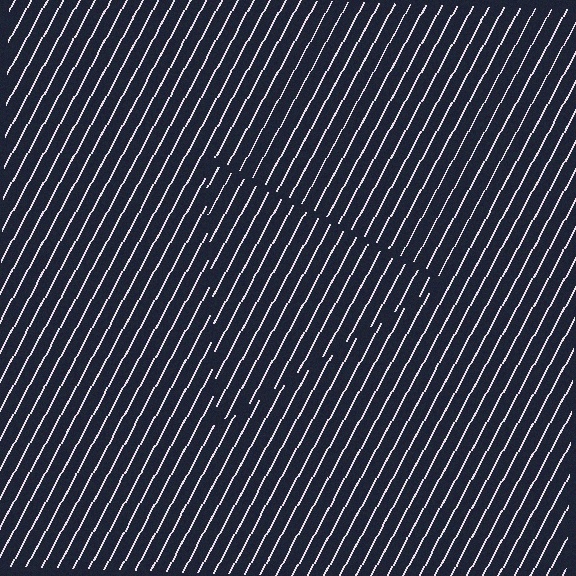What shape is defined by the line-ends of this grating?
An illusory triangle. The interior of the shape contains the same grating, shifted by half a period — the contour is defined by the phase discontinuity where line-ends from the inner and outer gratings abut.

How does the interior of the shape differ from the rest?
The interior of the shape contains the same grating, shifted by half a period — the contour is defined by the phase discontinuity where line-ends from the inner and outer gratings abut.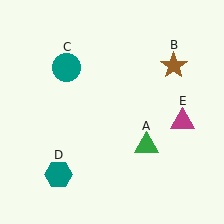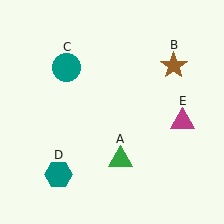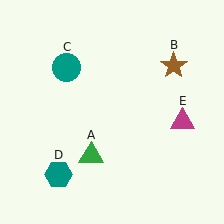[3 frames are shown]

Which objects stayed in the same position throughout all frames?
Brown star (object B) and teal circle (object C) and teal hexagon (object D) and magenta triangle (object E) remained stationary.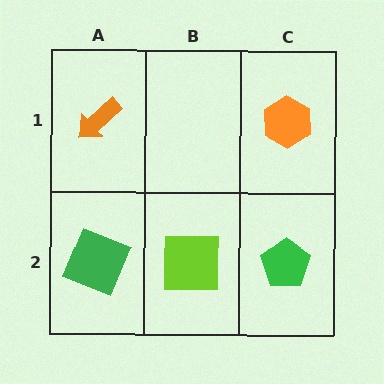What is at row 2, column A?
A green square.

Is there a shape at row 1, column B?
No, that cell is empty.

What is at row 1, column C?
An orange hexagon.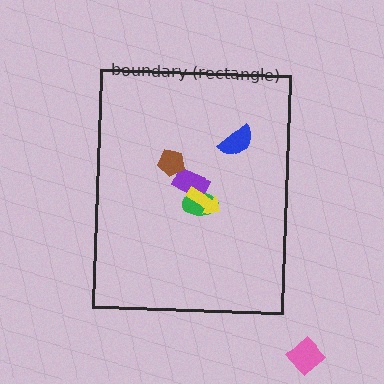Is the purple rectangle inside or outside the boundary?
Inside.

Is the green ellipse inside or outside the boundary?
Inside.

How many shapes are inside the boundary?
5 inside, 1 outside.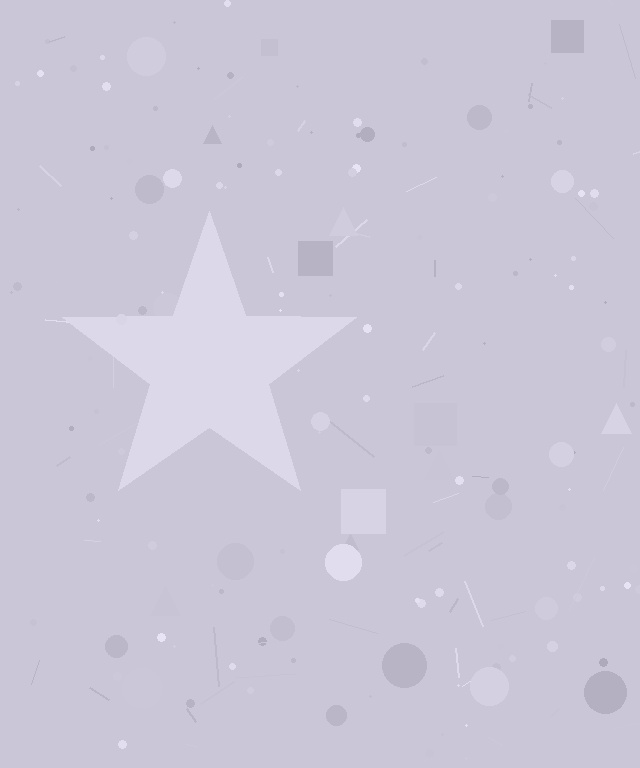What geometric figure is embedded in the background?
A star is embedded in the background.